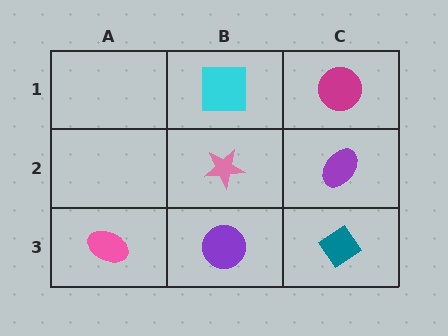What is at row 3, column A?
A pink ellipse.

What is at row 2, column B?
A pink star.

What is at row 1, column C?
A magenta circle.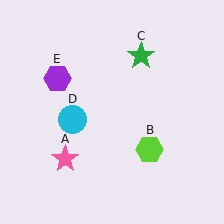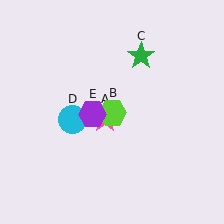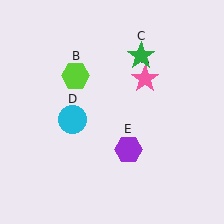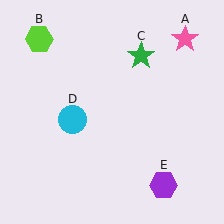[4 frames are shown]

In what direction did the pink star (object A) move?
The pink star (object A) moved up and to the right.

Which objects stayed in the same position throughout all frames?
Green star (object C) and cyan circle (object D) remained stationary.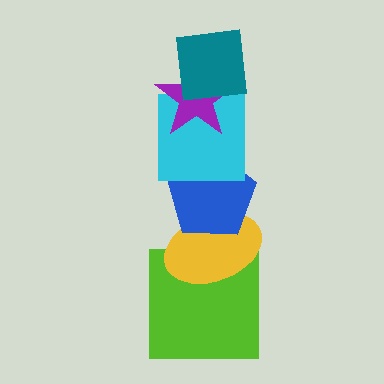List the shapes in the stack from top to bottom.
From top to bottom: the teal square, the purple star, the cyan square, the blue pentagon, the yellow ellipse, the lime square.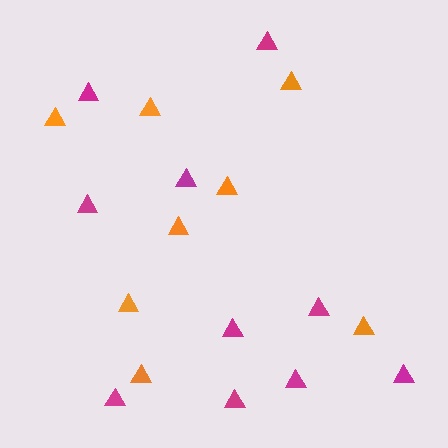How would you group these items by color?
There are 2 groups: one group of orange triangles (8) and one group of magenta triangles (10).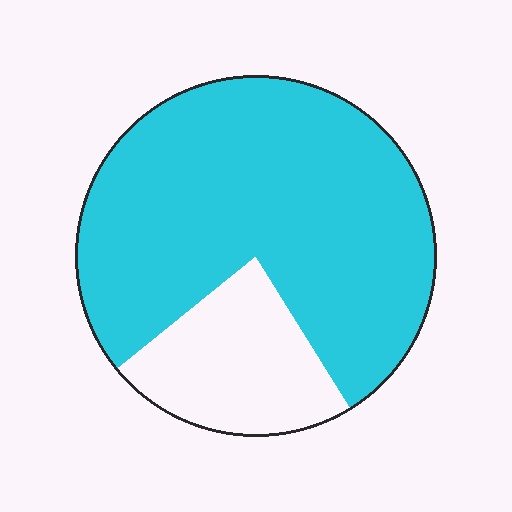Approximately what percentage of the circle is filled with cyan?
Approximately 75%.